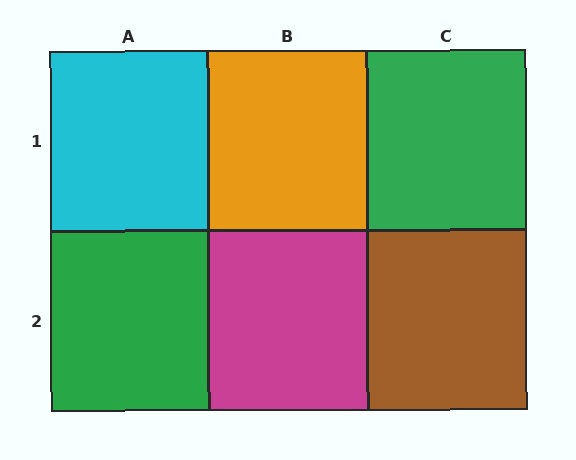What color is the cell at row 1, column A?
Cyan.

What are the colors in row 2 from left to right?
Green, magenta, brown.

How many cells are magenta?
1 cell is magenta.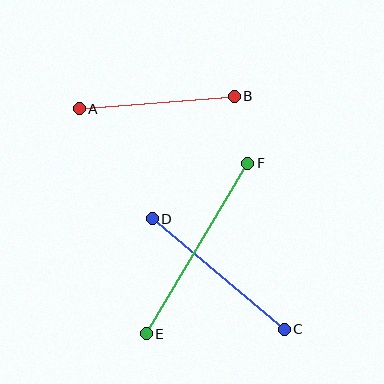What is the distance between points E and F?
The distance is approximately 198 pixels.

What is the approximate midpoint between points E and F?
The midpoint is at approximately (197, 248) pixels.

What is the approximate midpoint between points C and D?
The midpoint is at approximately (218, 274) pixels.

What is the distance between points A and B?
The distance is approximately 155 pixels.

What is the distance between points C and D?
The distance is approximately 172 pixels.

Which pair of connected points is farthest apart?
Points E and F are farthest apart.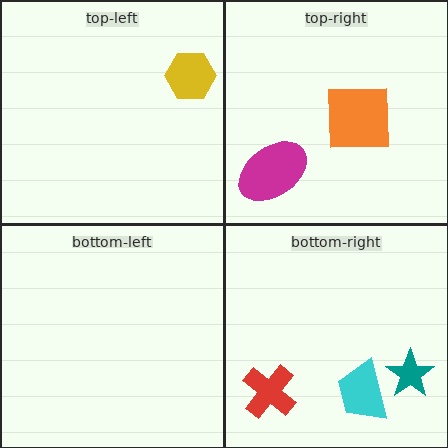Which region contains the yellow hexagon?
The top-left region.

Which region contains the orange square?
The top-right region.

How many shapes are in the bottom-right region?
3.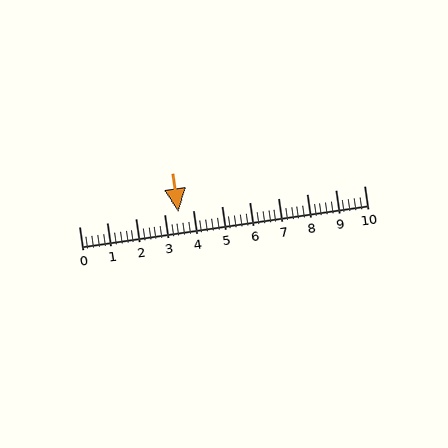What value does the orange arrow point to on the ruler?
The orange arrow points to approximately 3.5.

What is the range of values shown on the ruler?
The ruler shows values from 0 to 10.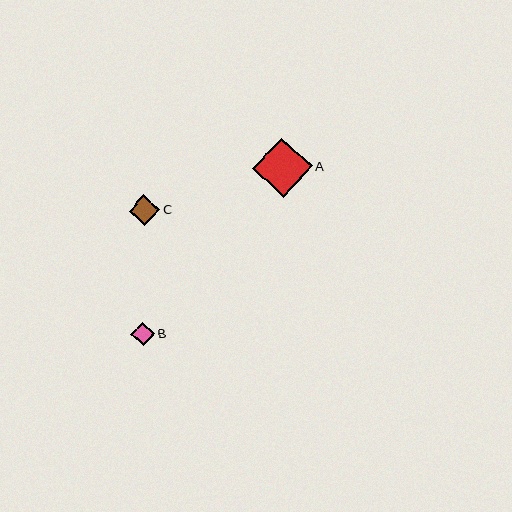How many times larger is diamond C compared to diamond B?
Diamond C is approximately 1.3 times the size of diamond B.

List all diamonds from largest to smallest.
From largest to smallest: A, C, B.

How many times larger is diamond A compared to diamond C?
Diamond A is approximately 1.9 times the size of diamond C.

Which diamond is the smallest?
Diamond B is the smallest with a size of approximately 24 pixels.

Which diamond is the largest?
Diamond A is the largest with a size of approximately 59 pixels.